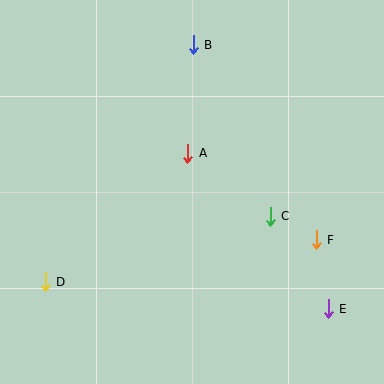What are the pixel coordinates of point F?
Point F is at (316, 240).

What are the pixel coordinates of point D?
Point D is at (45, 282).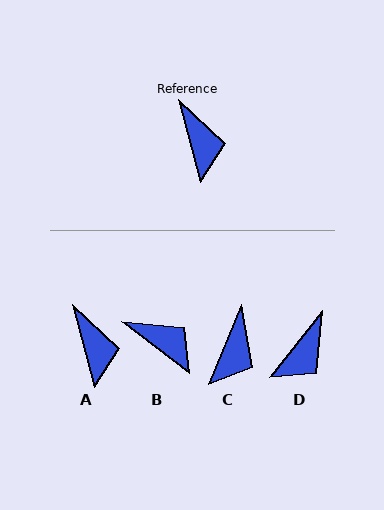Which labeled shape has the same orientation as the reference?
A.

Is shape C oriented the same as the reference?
No, it is off by about 37 degrees.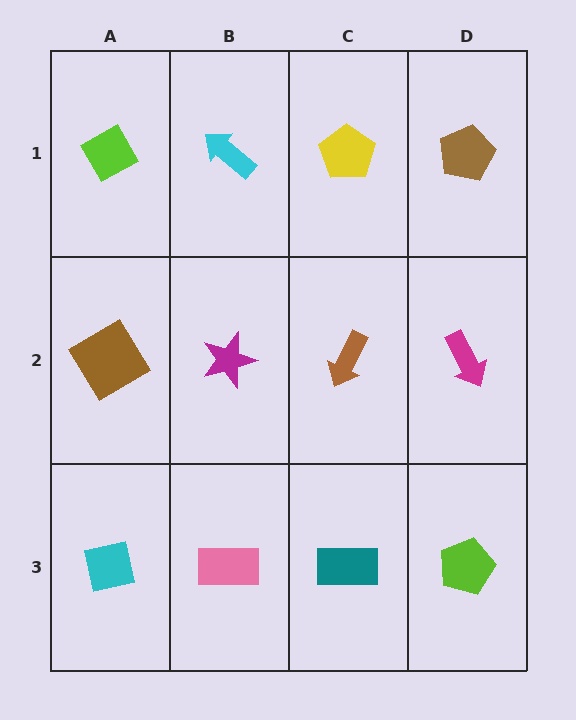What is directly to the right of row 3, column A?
A pink rectangle.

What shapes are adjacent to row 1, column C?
A brown arrow (row 2, column C), a cyan arrow (row 1, column B), a brown pentagon (row 1, column D).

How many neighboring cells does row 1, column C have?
3.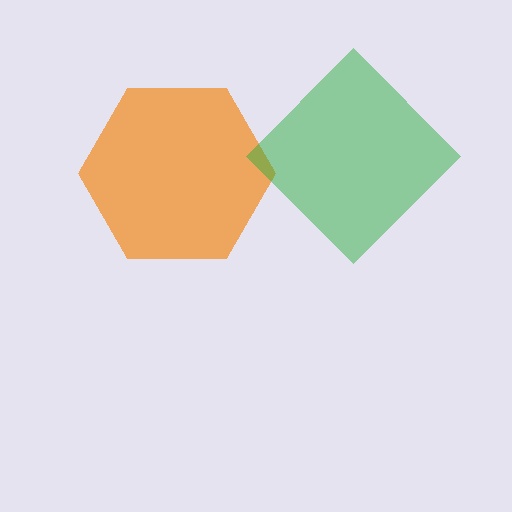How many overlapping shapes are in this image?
There are 2 overlapping shapes in the image.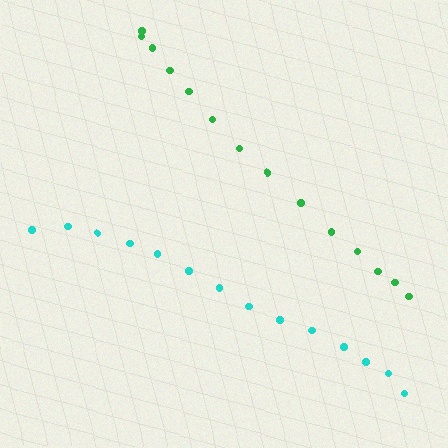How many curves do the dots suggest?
There are 2 distinct paths.